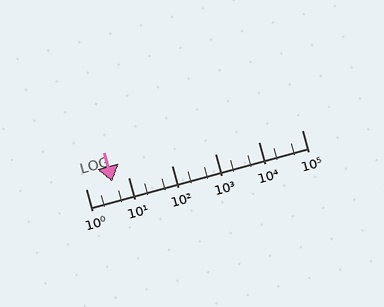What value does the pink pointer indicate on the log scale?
The pointer indicates approximately 4.1.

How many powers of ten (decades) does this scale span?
The scale spans 5 decades, from 1 to 100000.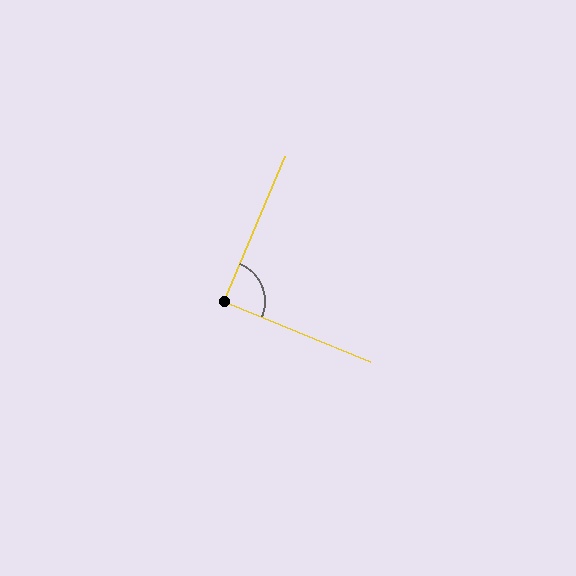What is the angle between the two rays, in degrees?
Approximately 89 degrees.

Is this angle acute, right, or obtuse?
It is approximately a right angle.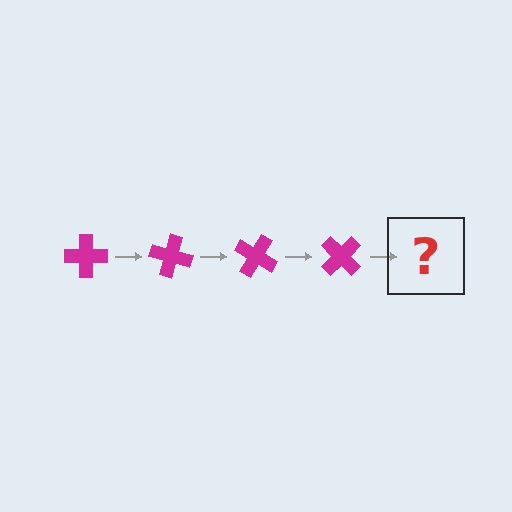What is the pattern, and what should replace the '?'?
The pattern is that the cross rotates 15 degrees each step. The '?' should be a magenta cross rotated 60 degrees.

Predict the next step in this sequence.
The next step is a magenta cross rotated 60 degrees.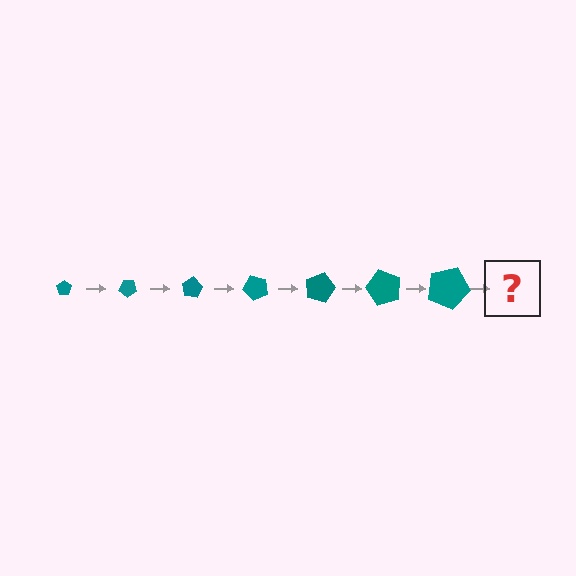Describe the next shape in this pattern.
It should be a pentagon, larger than the previous one and rotated 280 degrees from the start.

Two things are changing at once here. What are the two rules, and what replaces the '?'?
The two rules are that the pentagon grows larger each step and it rotates 40 degrees each step. The '?' should be a pentagon, larger than the previous one and rotated 280 degrees from the start.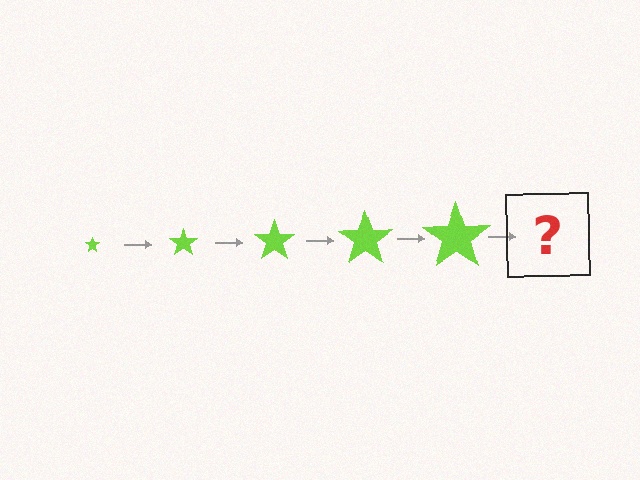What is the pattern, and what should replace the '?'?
The pattern is that the star gets progressively larger each step. The '?' should be a lime star, larger than the previous one.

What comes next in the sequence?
The next element should be a lime star, larger than the previous one.